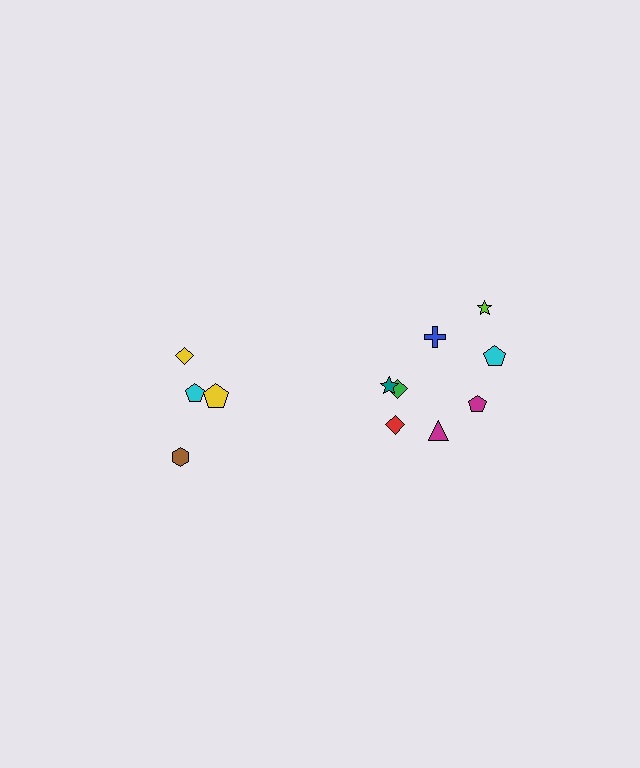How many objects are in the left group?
There are 4 objects.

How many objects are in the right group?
There are 8 objects.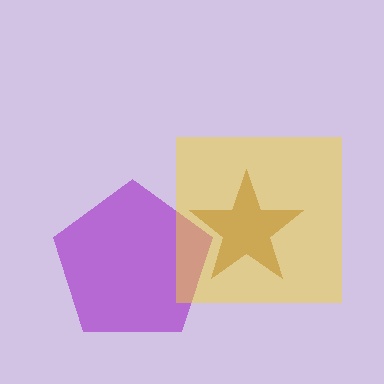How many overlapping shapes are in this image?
There are 3 overlapping shapes in the image.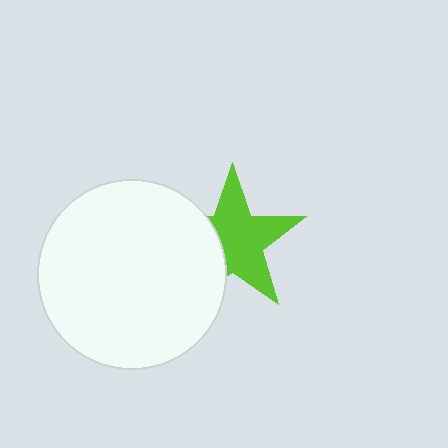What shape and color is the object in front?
The object in front is a white circle.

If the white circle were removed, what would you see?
You would see the complete lime star.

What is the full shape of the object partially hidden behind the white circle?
The partially hidden object is a lime star.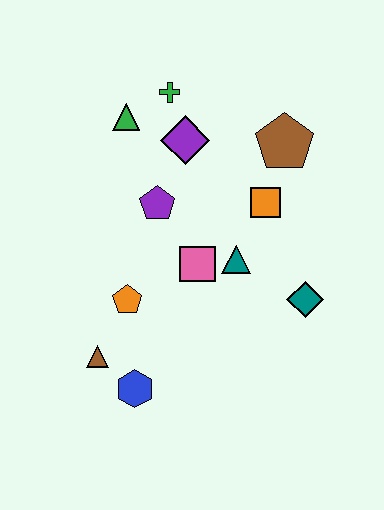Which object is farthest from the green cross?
The blue hexagon is farthest from the green cross.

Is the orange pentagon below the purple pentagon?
Yes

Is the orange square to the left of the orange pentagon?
No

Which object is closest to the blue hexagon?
The brown triangle is closest to the blue hexagon.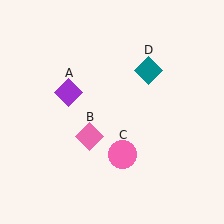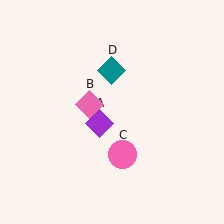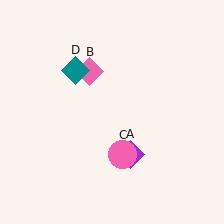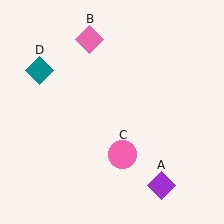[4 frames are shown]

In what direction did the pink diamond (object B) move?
The pink diamond (object B) moved up.